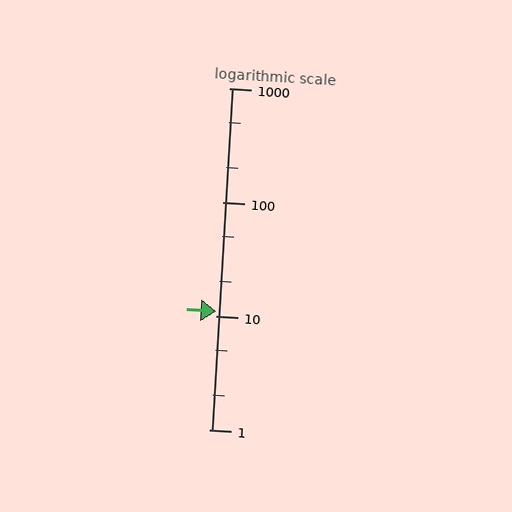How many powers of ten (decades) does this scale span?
The scale spans 3 decades, from 1 to 1000.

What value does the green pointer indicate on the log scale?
The pointer indicates approximately 11.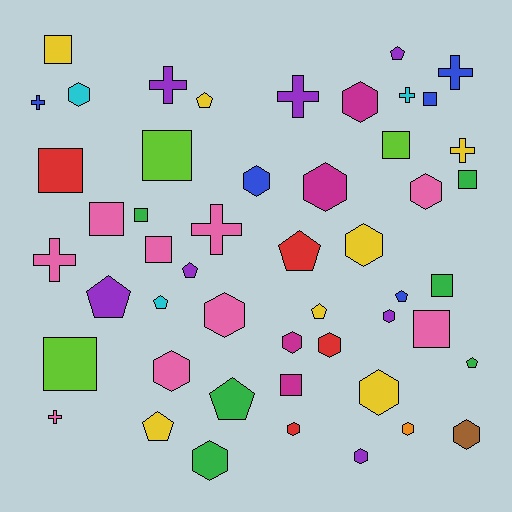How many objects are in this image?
There are 50 objects.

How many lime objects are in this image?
There are 3 lime objects.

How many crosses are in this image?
There are 9 crosses.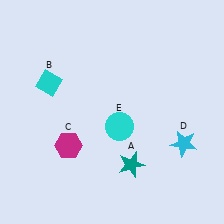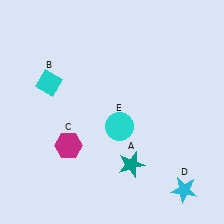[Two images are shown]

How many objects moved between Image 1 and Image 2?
1 object moved between the two images.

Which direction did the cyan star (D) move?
The cyan star (D) moved down.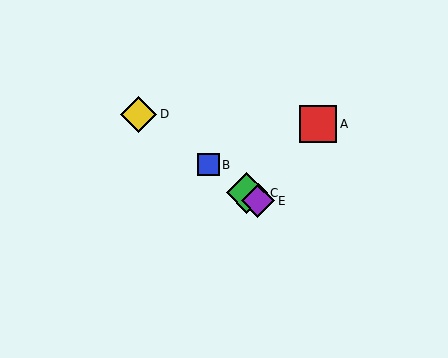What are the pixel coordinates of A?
Object A is at (318, 124).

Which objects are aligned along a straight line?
Objects B, C, D, E are aligned along a straight line.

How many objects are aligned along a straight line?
4 objects (B, C, D, E) are aligned along a straight line.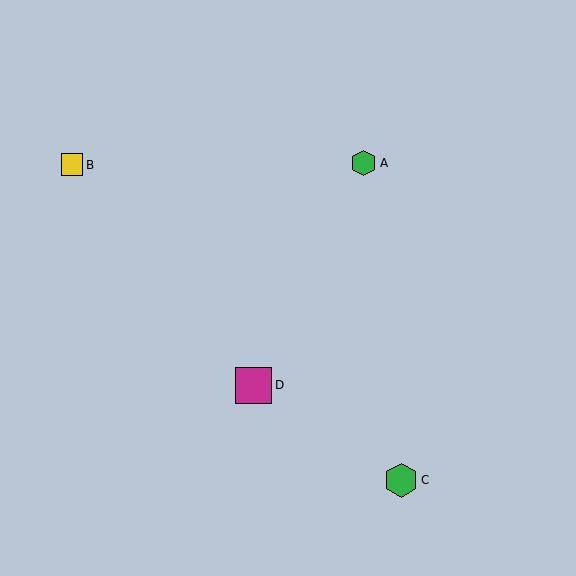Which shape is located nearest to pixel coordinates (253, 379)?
The magenta square (labeled D) at (254, 385) is nearest to that location.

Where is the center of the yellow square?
The center of the yellow square is at (72, 165).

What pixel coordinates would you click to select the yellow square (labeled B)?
Click at (72, 165) to select the yellow square B.